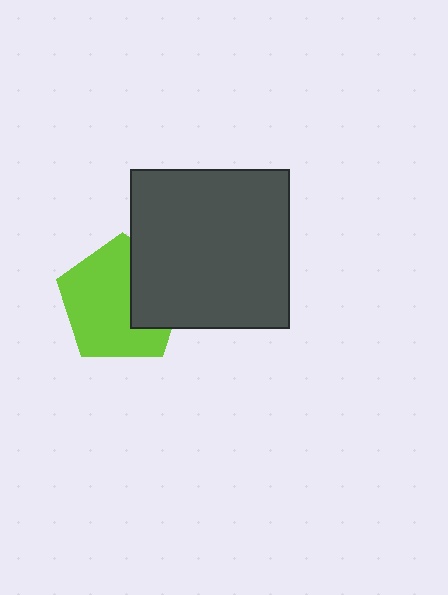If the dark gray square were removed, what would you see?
You would see the complete lime pentagon.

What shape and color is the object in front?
The object in front is a dark gray square.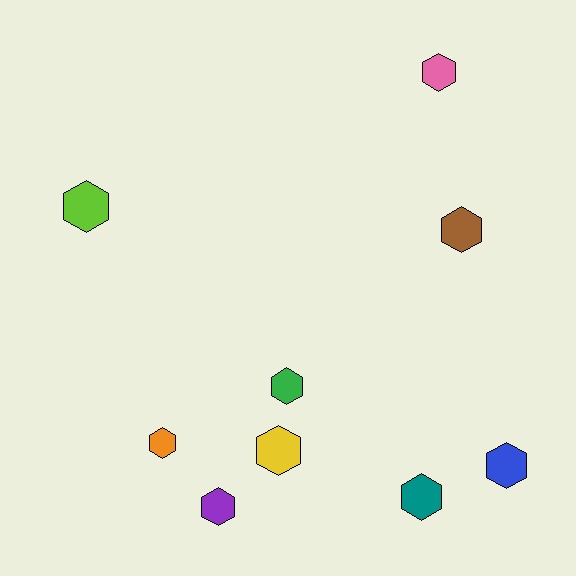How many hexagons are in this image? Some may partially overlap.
There are 9 hexagons.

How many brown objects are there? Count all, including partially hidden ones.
There is 1 brown object.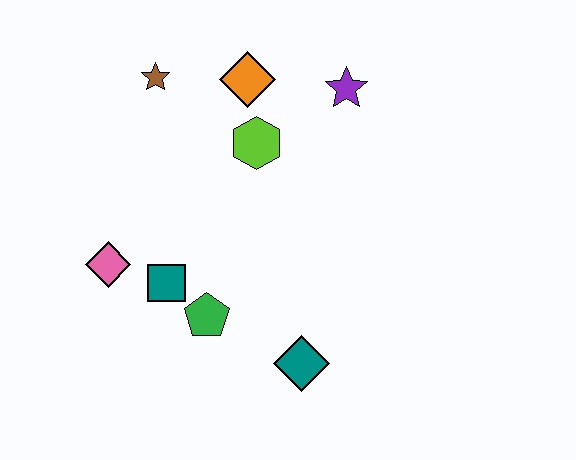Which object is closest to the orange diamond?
The lime hexagon is closest to the orange diamond.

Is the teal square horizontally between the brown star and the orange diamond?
Yes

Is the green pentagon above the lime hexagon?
No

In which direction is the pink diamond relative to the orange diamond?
The pink diamond is below the orange diamond.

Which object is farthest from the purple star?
The pink diamond is farthest from the purple star.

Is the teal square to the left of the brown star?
No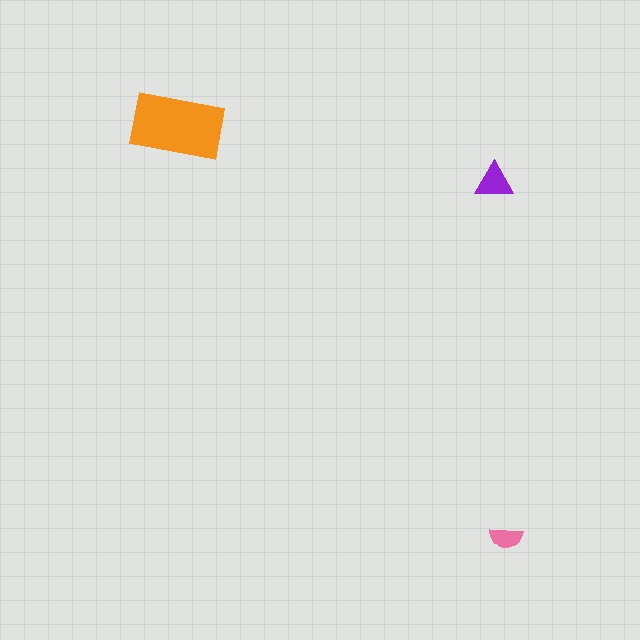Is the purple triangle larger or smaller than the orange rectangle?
Smaller.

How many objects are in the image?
There are 3 objects in the image.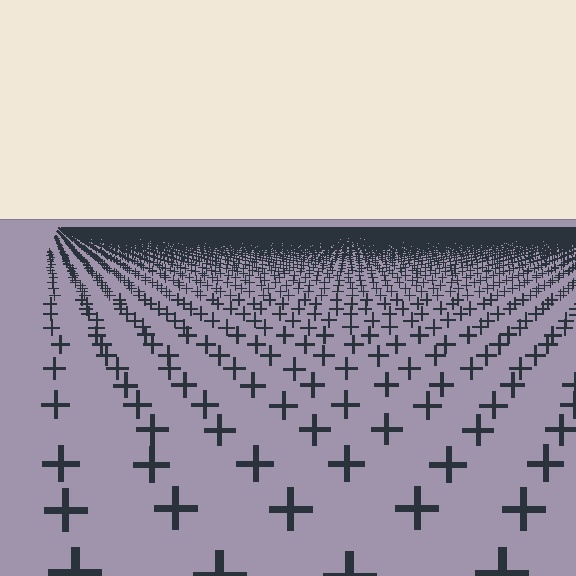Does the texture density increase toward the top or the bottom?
Density increases toward the top.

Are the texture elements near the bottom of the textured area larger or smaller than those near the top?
Larger. Near the bottom, elements are closer to the viewer and appear at a bigger on-screen size.